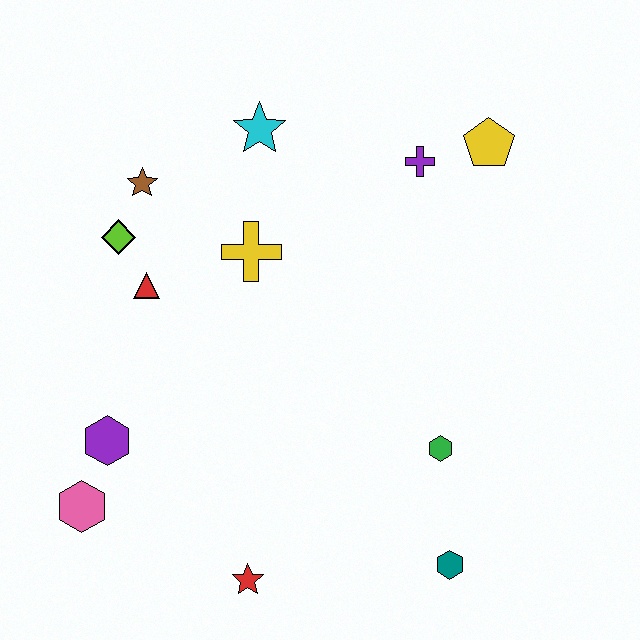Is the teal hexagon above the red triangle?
No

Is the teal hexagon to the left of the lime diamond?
No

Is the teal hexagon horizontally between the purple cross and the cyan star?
No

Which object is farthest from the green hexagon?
The brown star is farthest from the green hexagon.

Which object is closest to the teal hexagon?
The green hexagon is closest to the teal hexagon.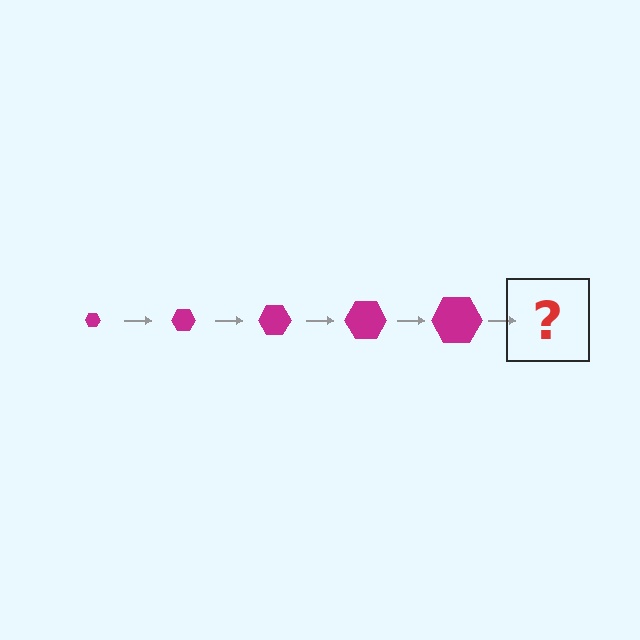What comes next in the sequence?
The next element should be a magenta hexagon, larger than the previous one.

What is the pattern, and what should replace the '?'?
The pattern is that the hexagon gets progressively larger each step. The '?' should be a magenta hexagon, larger than the previous one.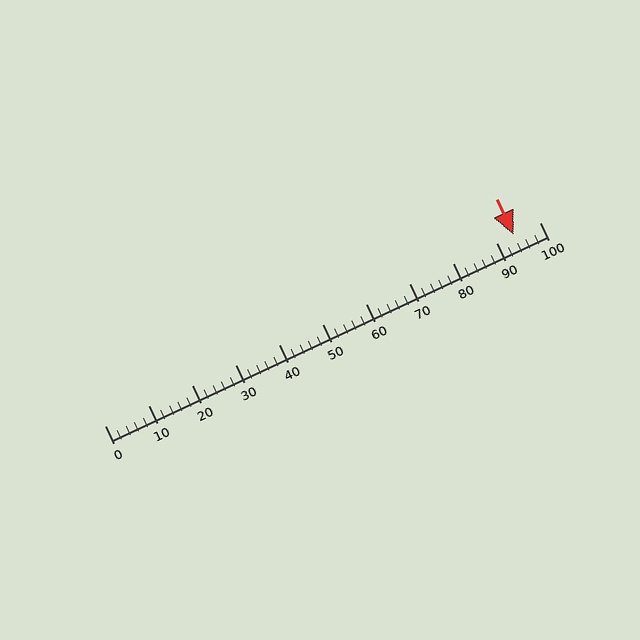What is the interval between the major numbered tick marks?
The major tick marks are spaced 10 units apart.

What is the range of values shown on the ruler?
The ruler shows values from 0 to 100.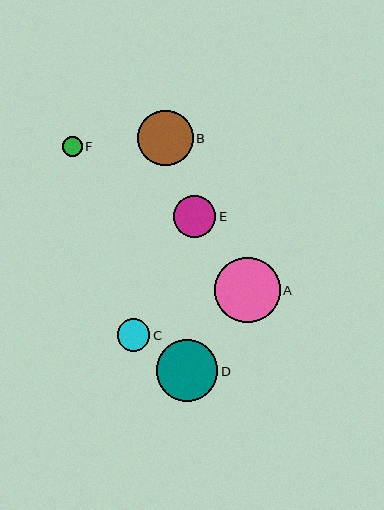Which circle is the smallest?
Circle F is the smallest with a size of approximately 20 pixels.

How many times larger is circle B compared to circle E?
Circle B is approximately 1.3 times the size of circle E.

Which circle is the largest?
Circle A is the largest with a size of approximately 66 pixels.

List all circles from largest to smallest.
From largest to smallest: A, D, B, E, C, F.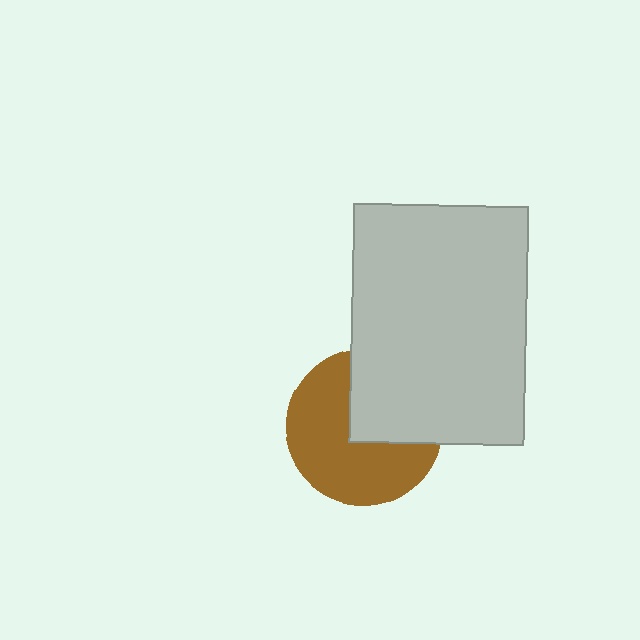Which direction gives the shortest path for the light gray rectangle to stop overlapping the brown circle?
Moving toward the upper-right gives the shortest separation.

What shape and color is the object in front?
The object in front is a light gray rectangle.